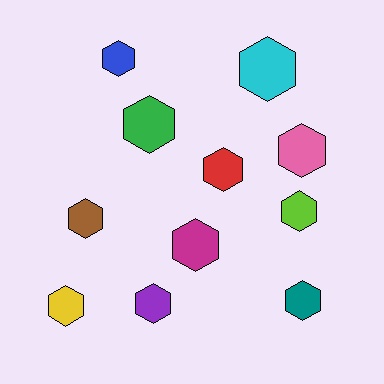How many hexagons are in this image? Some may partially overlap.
There are 11 hexagons.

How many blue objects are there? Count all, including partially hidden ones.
There is 1 blue object.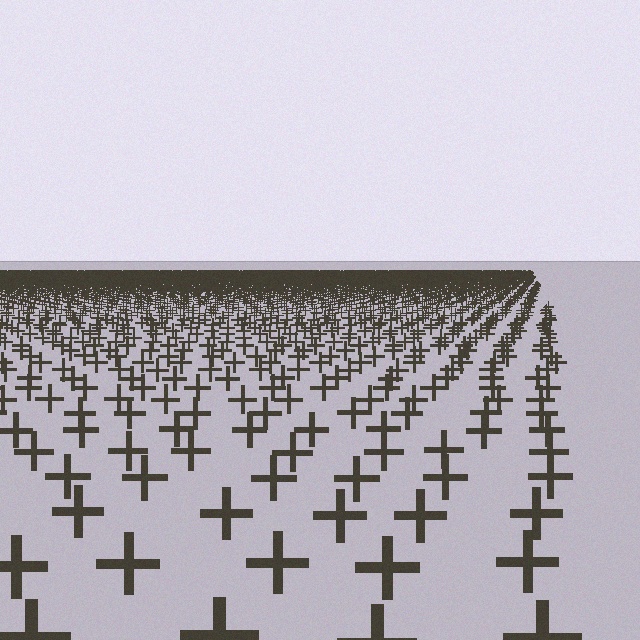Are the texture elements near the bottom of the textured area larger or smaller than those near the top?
Larger. Near the bottom, elements are closer to the viewer and appear at a bigger on-screen size.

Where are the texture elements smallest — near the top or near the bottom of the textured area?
Near the top.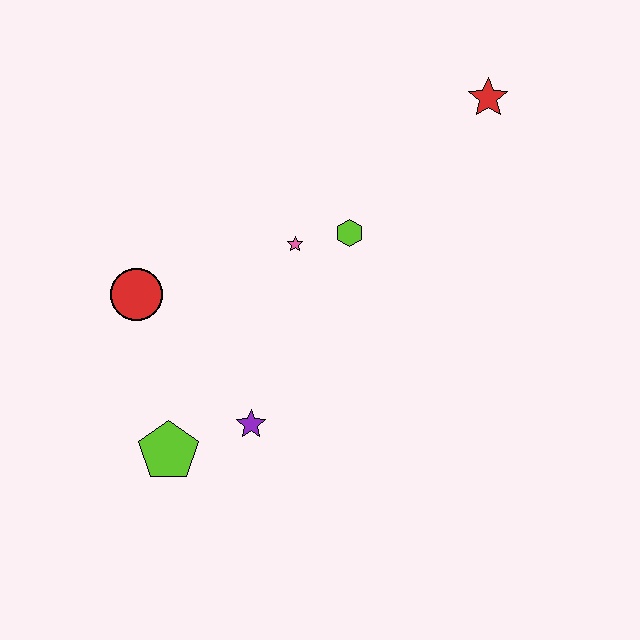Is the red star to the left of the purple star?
No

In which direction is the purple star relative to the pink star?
The purple star is below the pink star.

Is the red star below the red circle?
No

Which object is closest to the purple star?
The lime pentagon is closest to the purple star.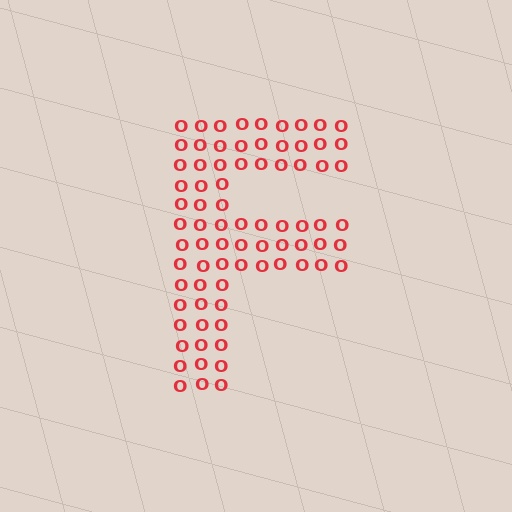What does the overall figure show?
The overall figure shows the letter F.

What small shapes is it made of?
It is made of small letter O's.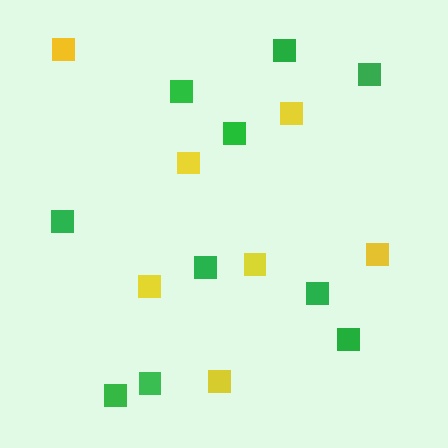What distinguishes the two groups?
There are 2 groups: one group of green squares (10) and one group of yellow squares (7).